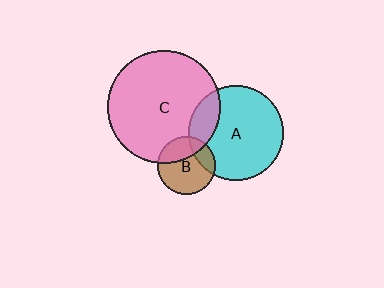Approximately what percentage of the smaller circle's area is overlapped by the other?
Approximately 20%.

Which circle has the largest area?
Circle C (pink).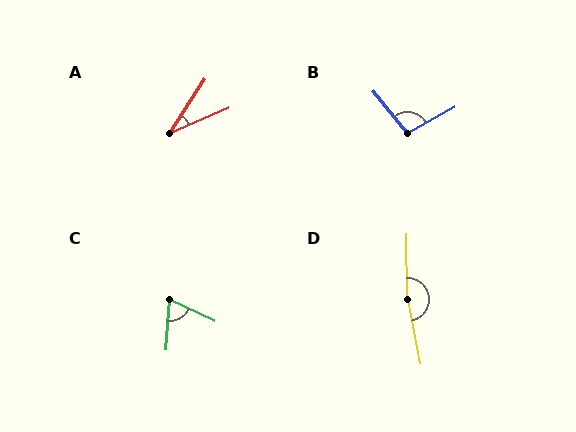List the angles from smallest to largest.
A (34°), C (69°), B (99°), D (169°).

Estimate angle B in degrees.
Approximately 99 degrees.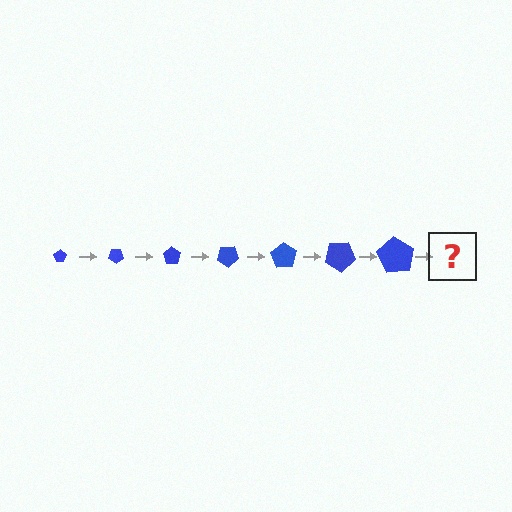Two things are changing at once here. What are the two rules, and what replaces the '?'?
The two rules are that the pentagon grows larger each step and it rotates 35 degrees each step. The '?' should be a pentagon, larger than the previous one and rotated 245 degrees from the start.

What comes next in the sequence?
The next element should be a pentagon, larger than the previous one and rotated 245 degrees from the start.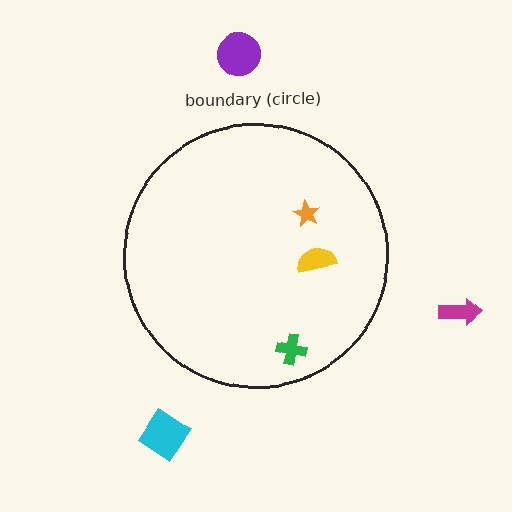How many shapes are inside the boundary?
3 inside, 3 outside.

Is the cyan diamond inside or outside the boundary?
Outside.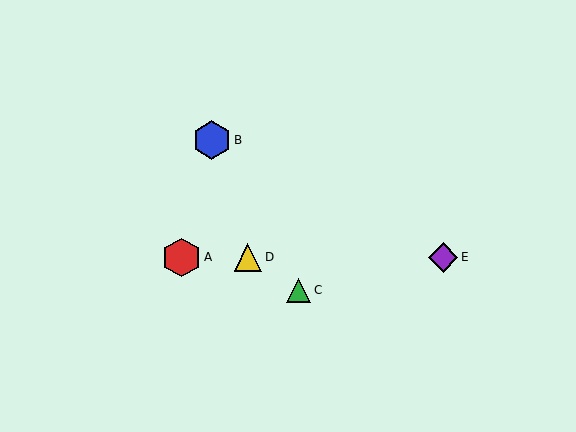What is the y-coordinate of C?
Object C is at y≈290.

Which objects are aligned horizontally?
Objects A, D, E are aligned horizontally.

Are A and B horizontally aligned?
No, A is at y≈257 and B is at y≈140.